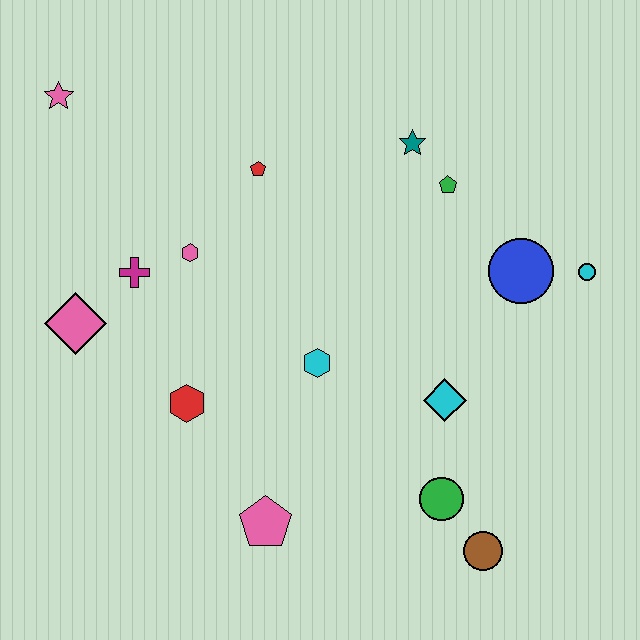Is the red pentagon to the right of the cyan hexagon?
No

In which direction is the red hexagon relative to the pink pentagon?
The red hexagon is above the pink pentagon.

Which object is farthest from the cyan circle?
The pink star is farthest from the cyan circle.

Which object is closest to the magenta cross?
The pink hexagon is closest to the magenta cross.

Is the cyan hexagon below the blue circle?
Yes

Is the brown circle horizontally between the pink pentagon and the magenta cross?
No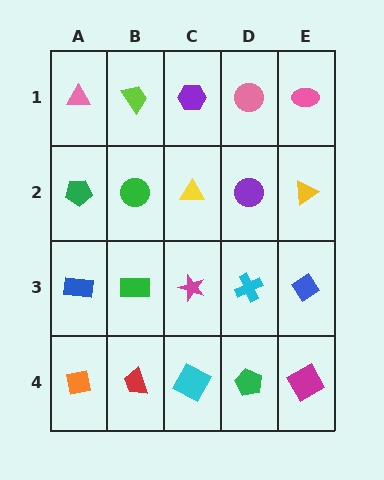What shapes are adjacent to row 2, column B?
A lime trapezoid (row 1, column B), a green rectangle (row 3, column B), a green pentagon (row 2, column A), a yellow triangle (row 2, column C).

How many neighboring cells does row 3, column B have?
4.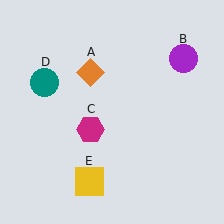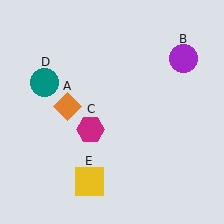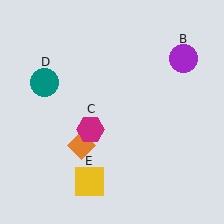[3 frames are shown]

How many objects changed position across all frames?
1 object changed position: orange diamond (object A).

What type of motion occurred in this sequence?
The orange diamond (object A) rotated counterclockwise around the center of the scene.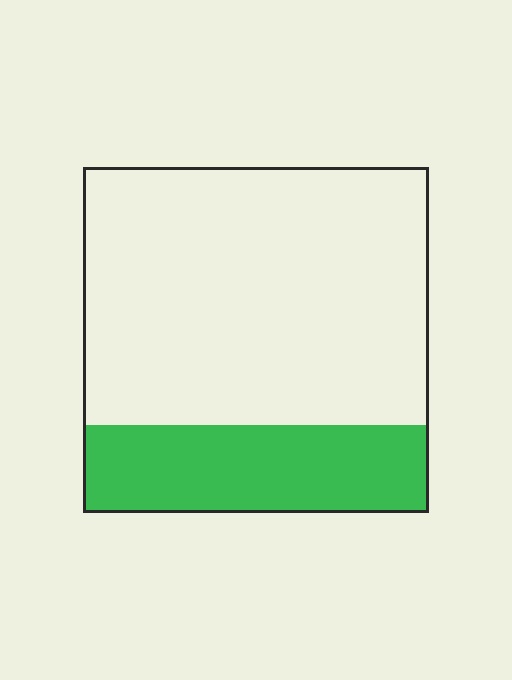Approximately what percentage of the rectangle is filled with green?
Approximately 25%.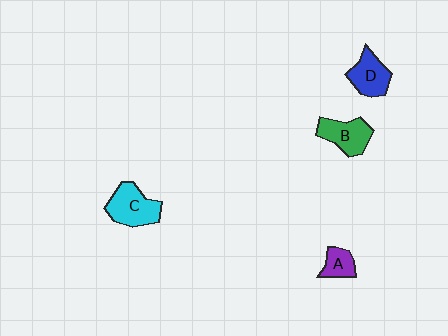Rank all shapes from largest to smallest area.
From largest to smallest: C (cyan), B (green), D (blue), A (purple).